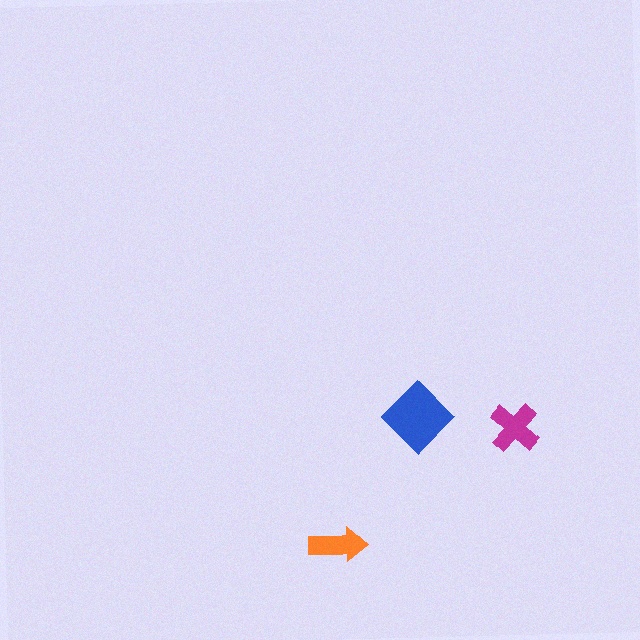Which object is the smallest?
The orange arrow.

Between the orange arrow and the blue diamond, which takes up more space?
The blue diamond.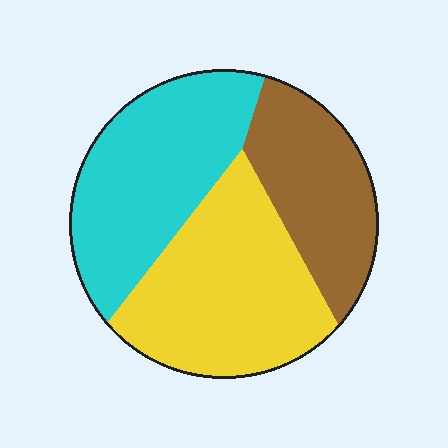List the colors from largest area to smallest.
From largest to smallest: yellow, cyan, brown.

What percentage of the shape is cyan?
Cyan covers roughly 35% of the shape.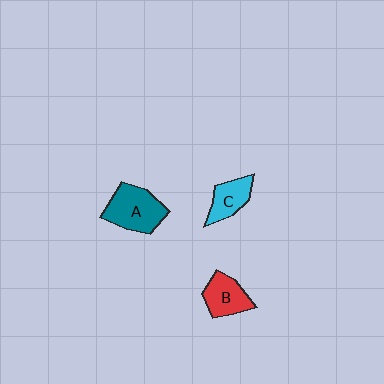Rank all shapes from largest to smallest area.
From largest to smallest: A (teal), B (red), C (cyan).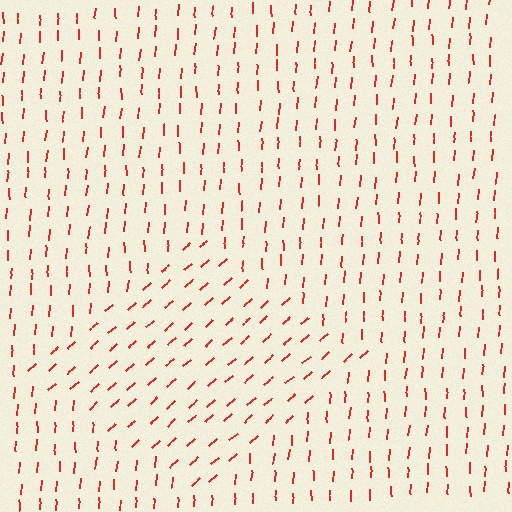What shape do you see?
I see a diamond.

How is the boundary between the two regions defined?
The boundary is defined purely by a change in line orientation (approximately 45 degrees difference). All lines are the same color and thickness.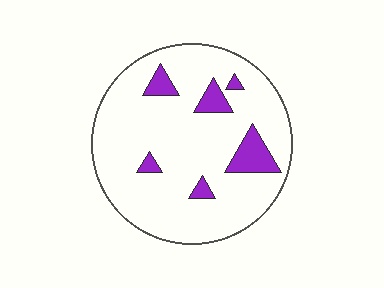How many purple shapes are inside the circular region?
6.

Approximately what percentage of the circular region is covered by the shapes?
Approximately 10%.